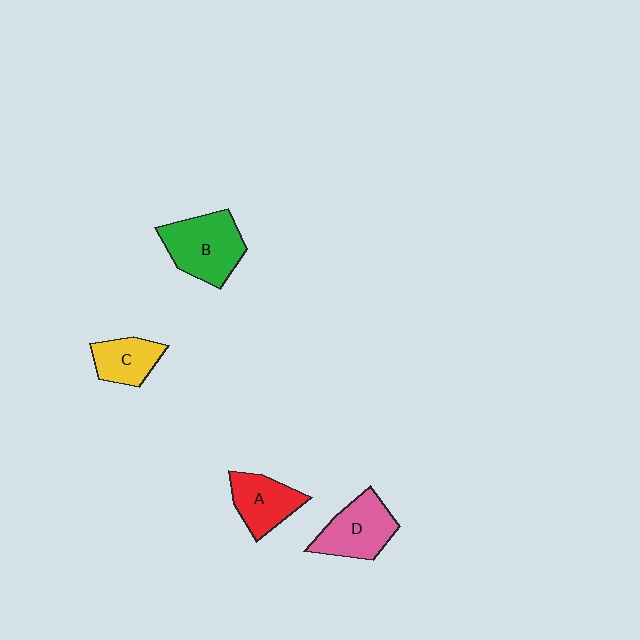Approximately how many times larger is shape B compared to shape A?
Approximately 1.4 times.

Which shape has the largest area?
Shape B (green).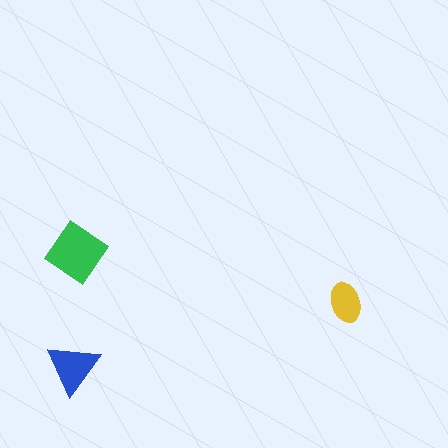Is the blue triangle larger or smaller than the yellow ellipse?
Larger.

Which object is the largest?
The green diamond.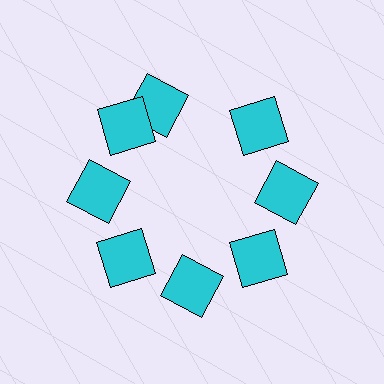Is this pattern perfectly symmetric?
No. The 8 cyan squares are arranged in a ring, but one element near the 12 o'clock position is rotated out of alignment along the ring, breaking the 8-fold rotational symmetry.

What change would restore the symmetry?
The symmetry would be restored by rotating it back into even spacing with its neighbors so that all 8 squares sit at equal angles and equal distance from the center.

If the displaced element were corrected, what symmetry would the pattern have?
It would have 8-fold rotational symmetry — the pattern would map onto itself every 45 degrees.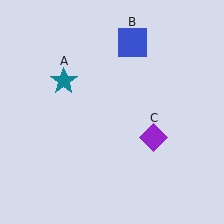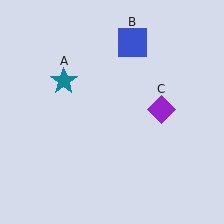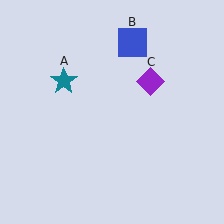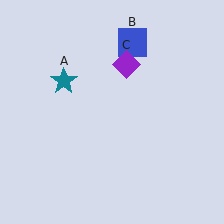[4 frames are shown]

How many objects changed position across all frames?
1 object changed position: purple diamond (object C).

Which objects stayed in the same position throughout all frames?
Teal star (object A) and blue square (object B) remained stationary.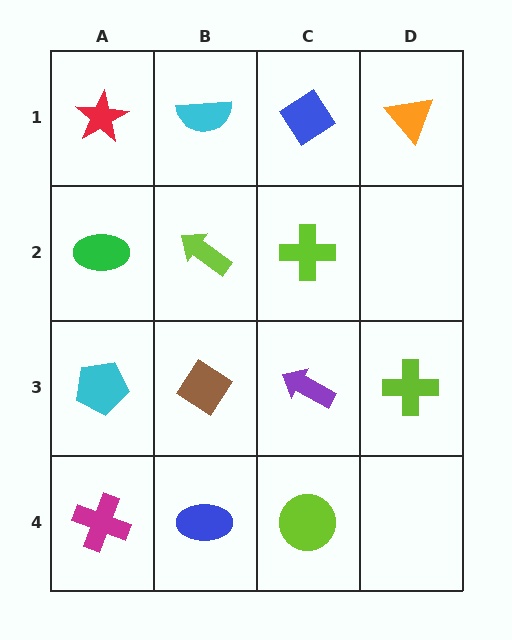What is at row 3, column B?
A brown diamond.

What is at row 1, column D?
An orange triangle.